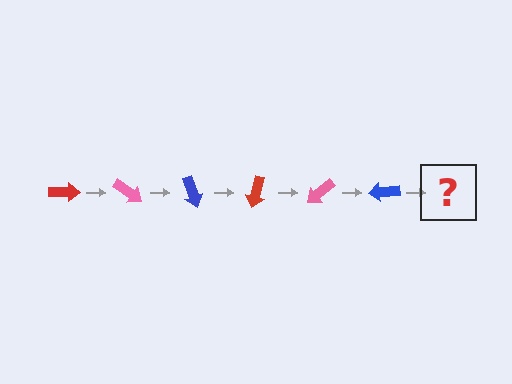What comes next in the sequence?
The next element should be a red arrow, rotated 210 degrees from the start.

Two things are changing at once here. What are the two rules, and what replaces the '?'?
The two rules are that it rotates 35 degrees each step and the color cycles through red, pink, and blue. The '?' should be a red arrow, rotated 210 degrees from the start.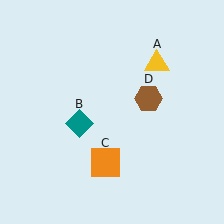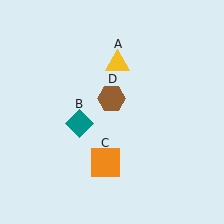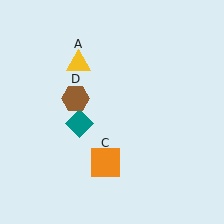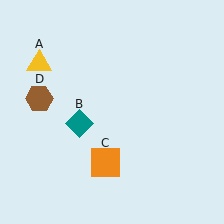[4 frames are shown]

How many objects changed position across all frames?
2 objects changed position: yellow triangle (object A), brown hexagon (object D).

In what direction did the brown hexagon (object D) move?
The brown hexagon (object D) moved left.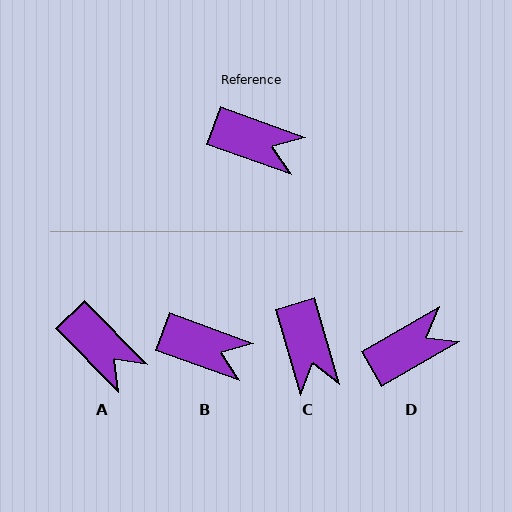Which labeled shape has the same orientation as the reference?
B.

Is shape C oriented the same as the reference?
No, it is off by about 54 degrees.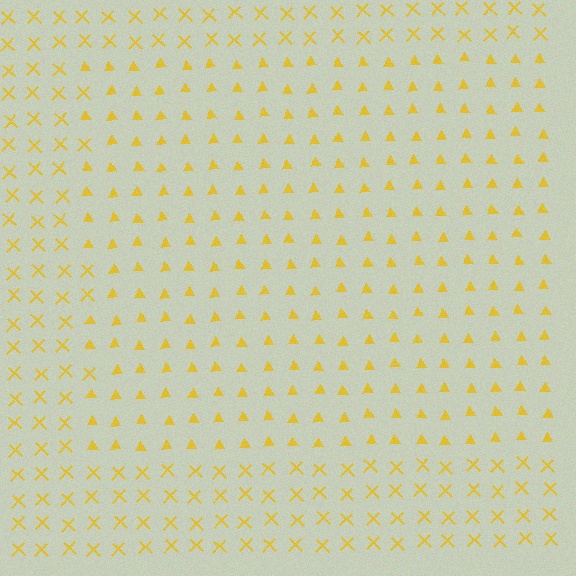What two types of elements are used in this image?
The image uses triangles inside the rectangle region and X marks outside it.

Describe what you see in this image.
The image is filled with small yellow elements arranged in a uniform grid. A rectangle-shaped region contains triangles, while the surrounding area contains X marks. The boundary is defined purely by the change in element shape.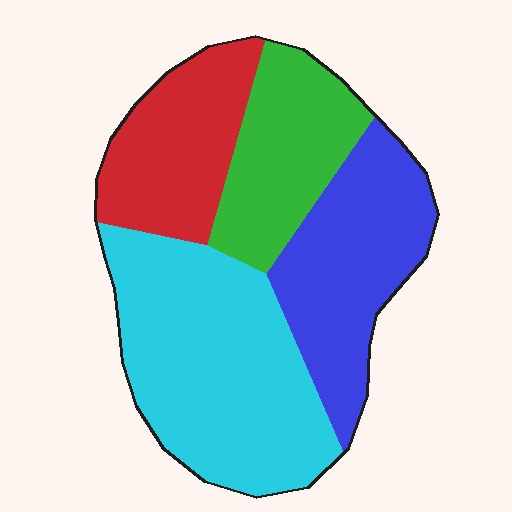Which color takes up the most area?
Cyan, at roughly 35%.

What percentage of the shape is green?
Green covers 19% of the shape.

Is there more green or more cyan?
Cyan.